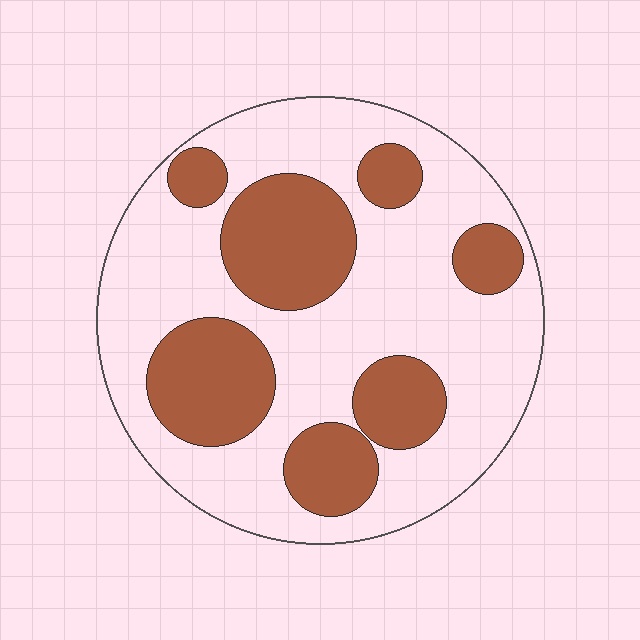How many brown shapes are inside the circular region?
7.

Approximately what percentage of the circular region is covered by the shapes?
Approximately 35%.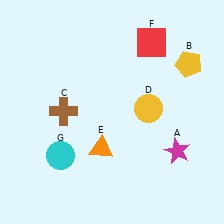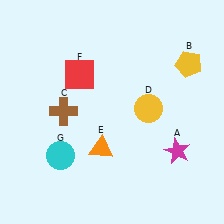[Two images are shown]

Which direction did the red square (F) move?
The red square (F) moved left.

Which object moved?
The red square (F) moved left.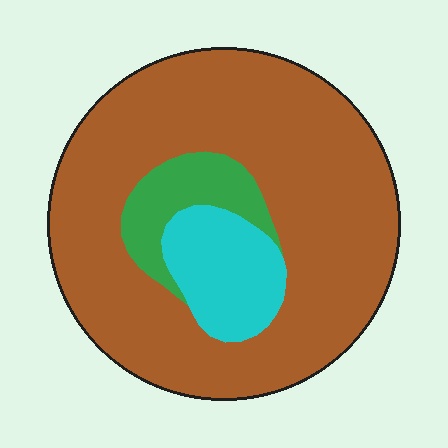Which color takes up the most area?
Brown, at roughly 80%.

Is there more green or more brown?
Brown.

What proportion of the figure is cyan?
Cyan takes up less than a quarter of the figure.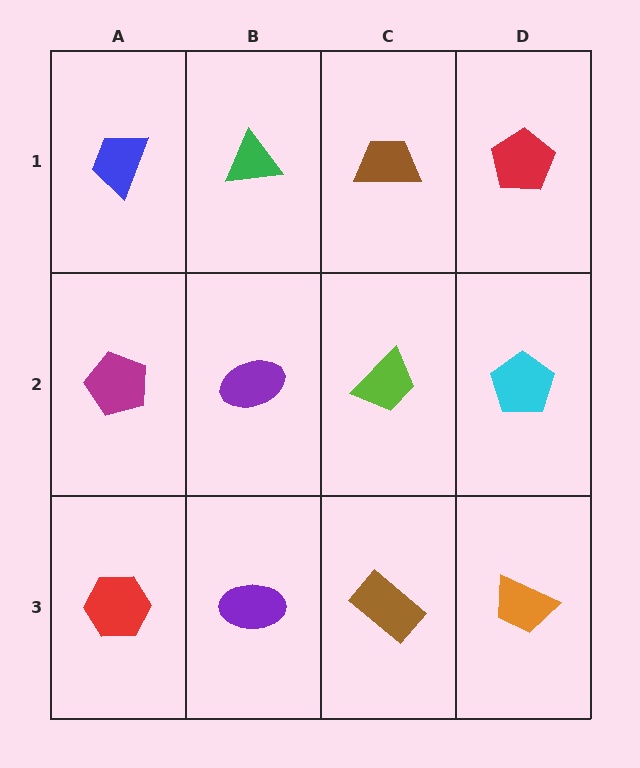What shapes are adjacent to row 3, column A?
A magenta pentagon (row 2, column A), a purple ellipse (row 3, column B).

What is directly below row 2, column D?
An orange trapezoid.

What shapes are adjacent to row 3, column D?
A cyan pentagon (row 2, column D), a brown rectangle (row 3, column C).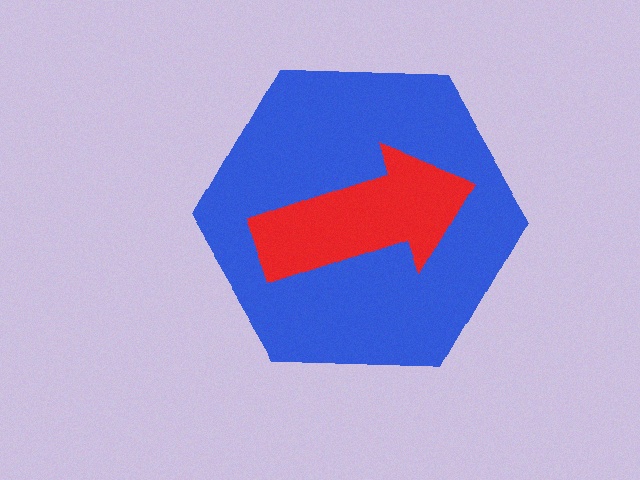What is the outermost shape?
The blue hexagon.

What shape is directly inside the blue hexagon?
The red arrow.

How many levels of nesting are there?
2.